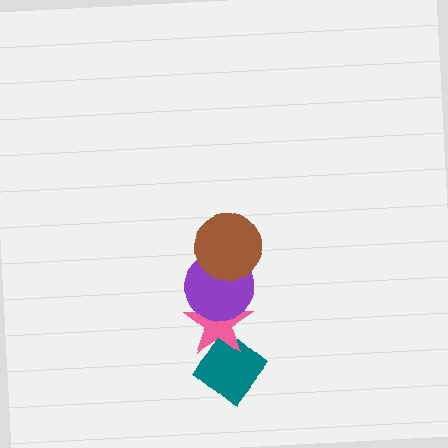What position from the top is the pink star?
The pink star is 3rd from the top.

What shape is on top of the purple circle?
The brown circle is on top of the purple circle.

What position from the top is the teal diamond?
The teal diamond is 4th from the top.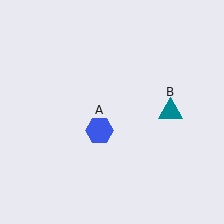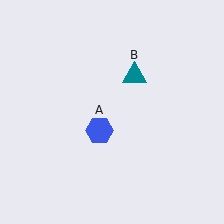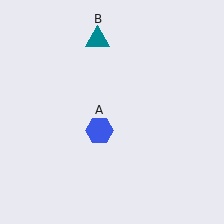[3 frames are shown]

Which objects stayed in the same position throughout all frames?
Blue hexagon (object A) remained stationary.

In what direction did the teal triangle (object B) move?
The teal triangle (object B) moved up and to the left.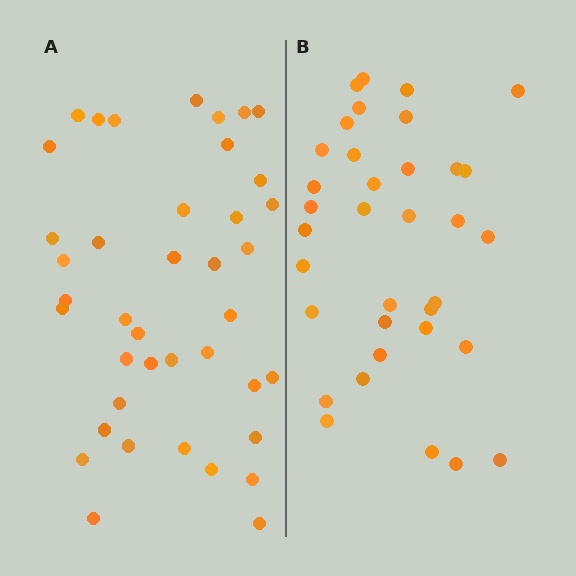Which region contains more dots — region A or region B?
Region A (the left region) has more dots.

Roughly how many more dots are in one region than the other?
Region A has about 5 more dots than region B.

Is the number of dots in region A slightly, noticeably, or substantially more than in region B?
Region A has only slightly more — the two regions are fairly close. The ratio is roughly 1.1 to 1.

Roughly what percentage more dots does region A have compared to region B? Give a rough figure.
About 15% more.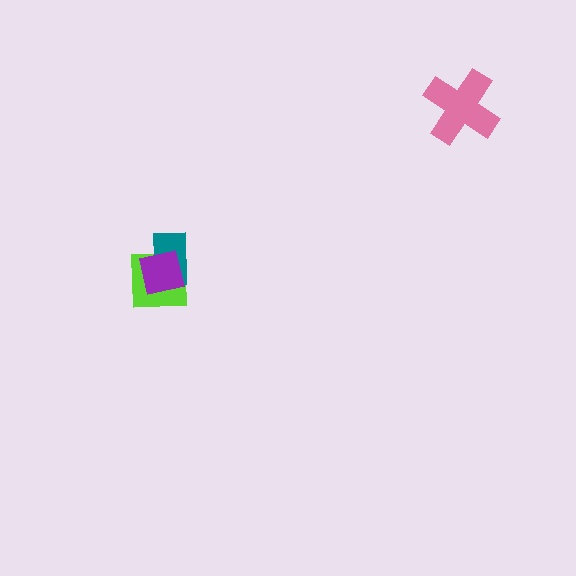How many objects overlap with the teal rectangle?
2 objects overlap with the teal rectangle.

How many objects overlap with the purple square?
2 objects overlap with the purple square.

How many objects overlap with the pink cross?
0 objects overlap with the pink cross.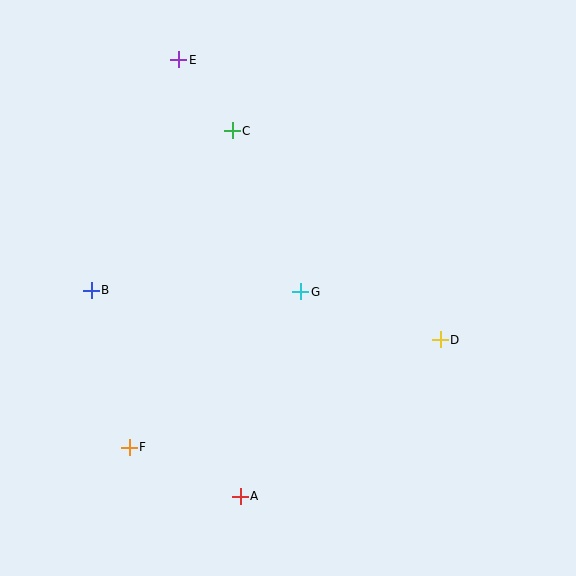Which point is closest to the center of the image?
Point G at (300, 292) is closest to the center.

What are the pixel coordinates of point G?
Point G is at (300, 292).